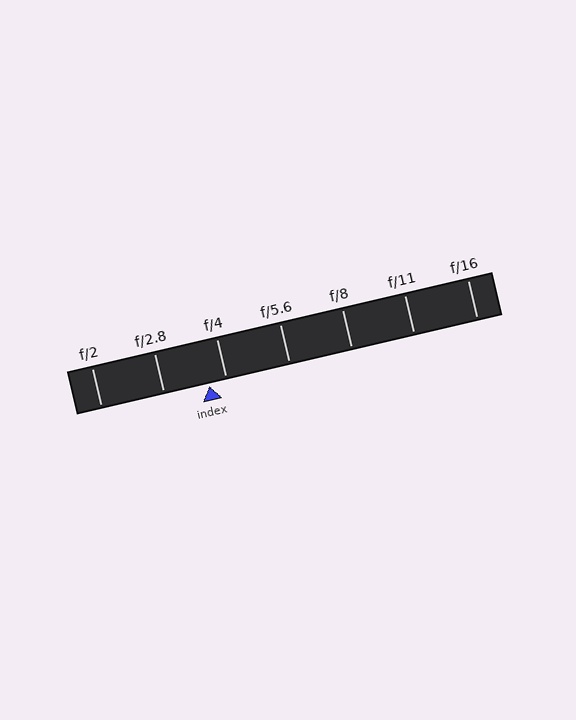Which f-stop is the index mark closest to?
The index mark is closest to f/4.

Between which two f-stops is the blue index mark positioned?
The index mark is between f/2.8 and f/4.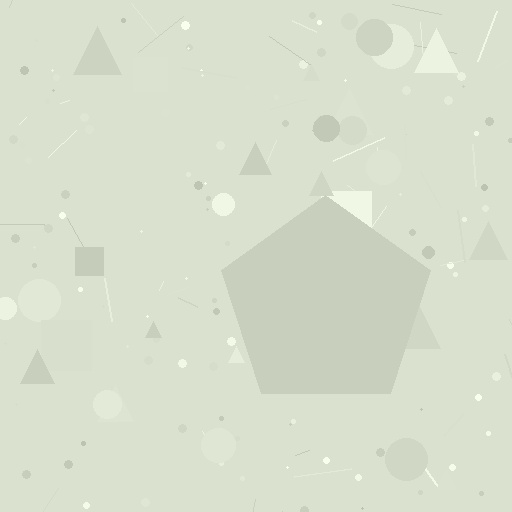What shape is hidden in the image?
A pentagon is hidden in the image.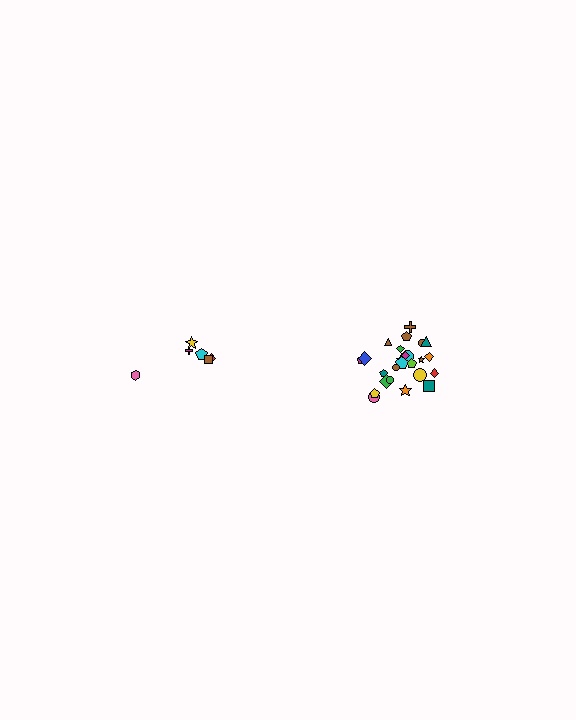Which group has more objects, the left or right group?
The right group.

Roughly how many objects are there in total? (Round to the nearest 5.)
Roughly 30 objects in total.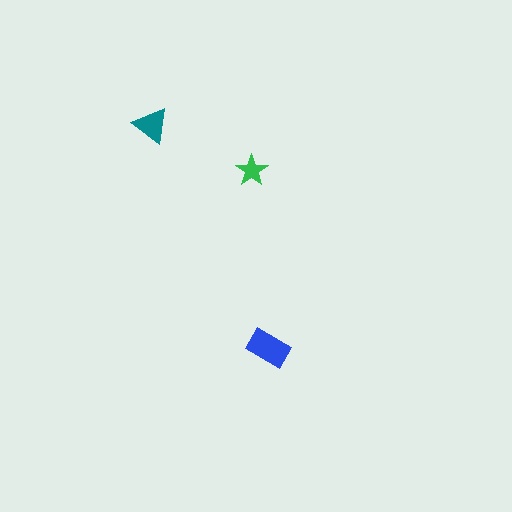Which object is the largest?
The blue rectangle.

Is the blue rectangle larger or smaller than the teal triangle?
Larger.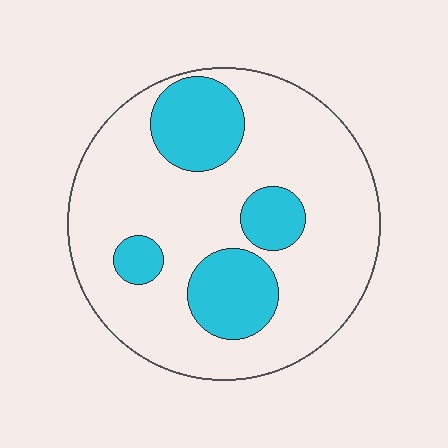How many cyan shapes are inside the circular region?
4.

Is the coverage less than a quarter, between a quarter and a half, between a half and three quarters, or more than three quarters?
Less than a quarter.